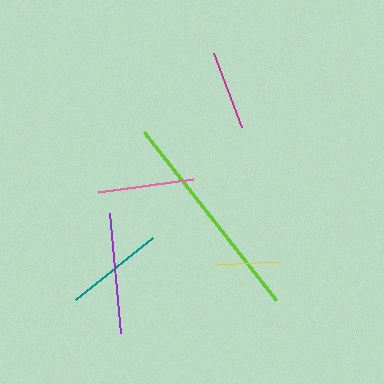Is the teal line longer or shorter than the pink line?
The teal line is longer than the pink line.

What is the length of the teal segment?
The teal segment is approximately 99 pixels long.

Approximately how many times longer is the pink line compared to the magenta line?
The pink line is approximately 1.2 times the length of the magenta line.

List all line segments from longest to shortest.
From longest to shortest: lime, purple, teal, pink, magenta, yellow.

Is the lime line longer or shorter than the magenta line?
The lime line is longer than the magenta line.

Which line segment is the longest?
The lime line is the longest at approximately 213 pixels.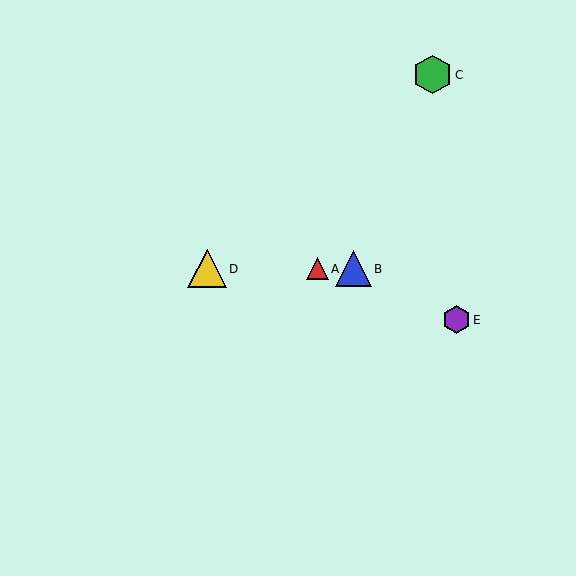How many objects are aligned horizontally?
3 objects (A, B, D) are aligned horizontally.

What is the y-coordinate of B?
Object B is at y≈269.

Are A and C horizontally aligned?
No, A is at y≈269 and C is at y≈75.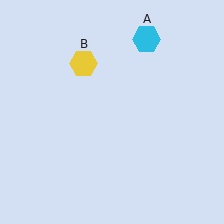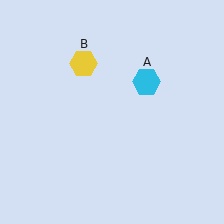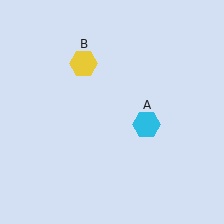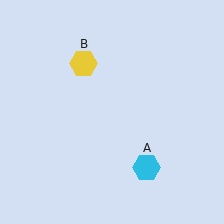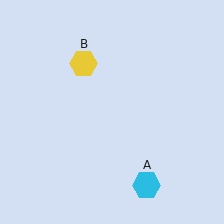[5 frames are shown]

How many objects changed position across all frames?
1 object changed position: cyan hexagon (object A).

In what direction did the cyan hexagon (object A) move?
The cyan hexagon (object A) moved down.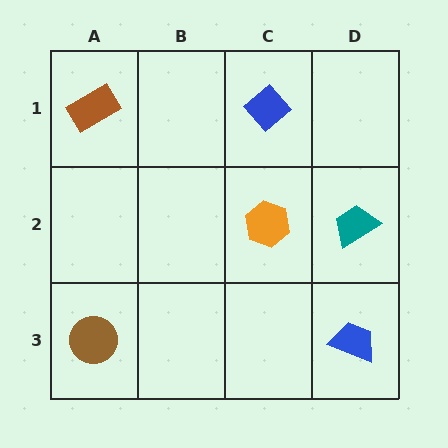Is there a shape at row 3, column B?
No, that cell is empty.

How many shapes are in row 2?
2 shapes.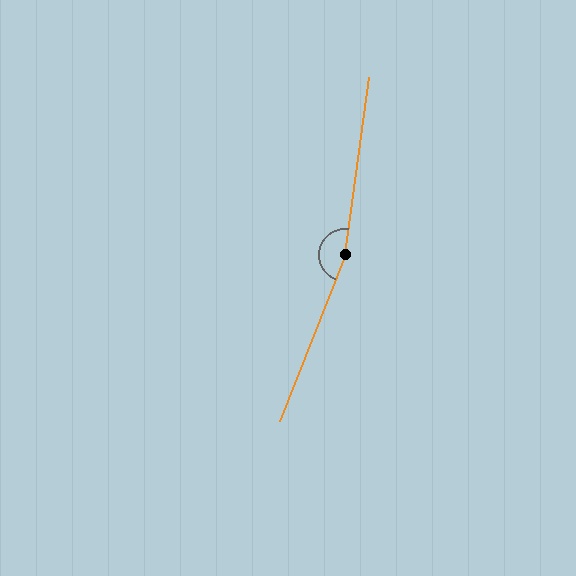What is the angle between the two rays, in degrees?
Approximately 166 degrees.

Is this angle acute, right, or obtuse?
It is obtuse.